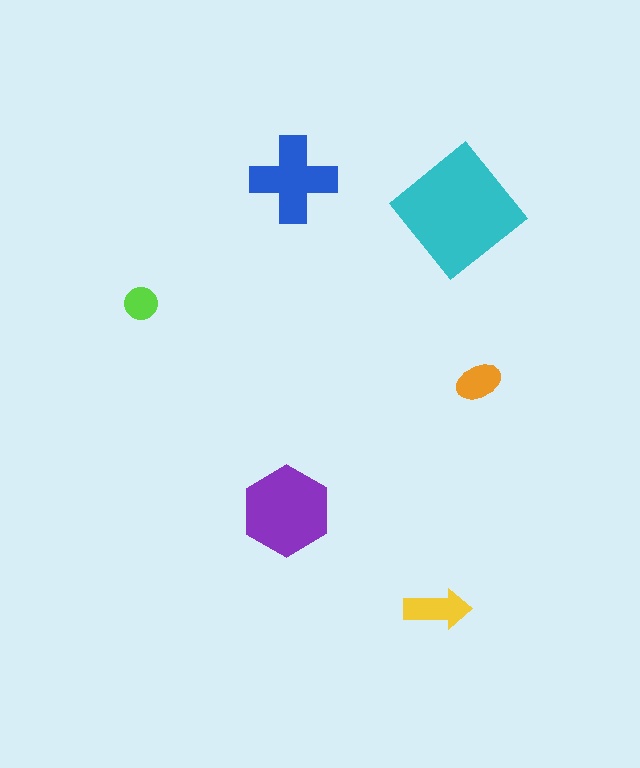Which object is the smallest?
The lime circle.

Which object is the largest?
The cyan diamond.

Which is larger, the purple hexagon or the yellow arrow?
The purple hexagon.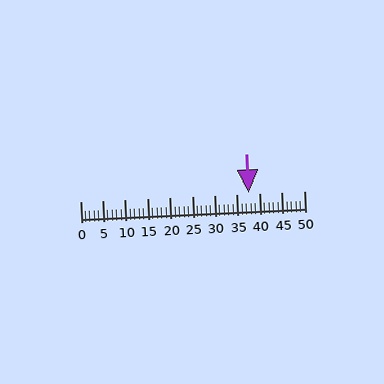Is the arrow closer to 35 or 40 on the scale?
The arrow is closer to 40.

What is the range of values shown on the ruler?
The ruler shows values from 0 to 50.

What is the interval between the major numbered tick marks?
The major tick marks are spaced 5 units apart.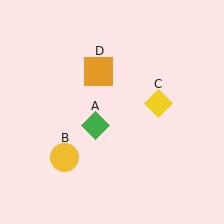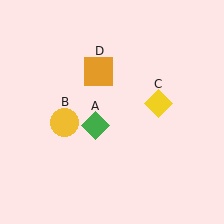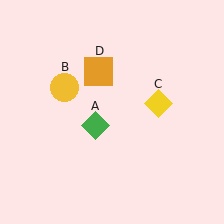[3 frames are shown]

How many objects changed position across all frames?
1 object changed position: yellow circle (object B).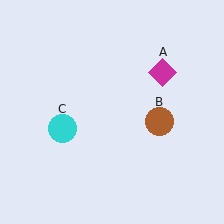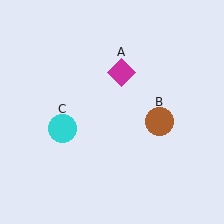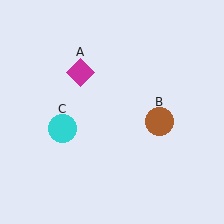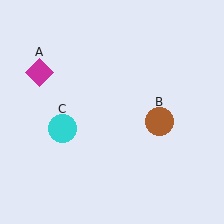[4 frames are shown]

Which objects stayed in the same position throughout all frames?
Brown circle (object B) and cyan circle (object C) remained stationary.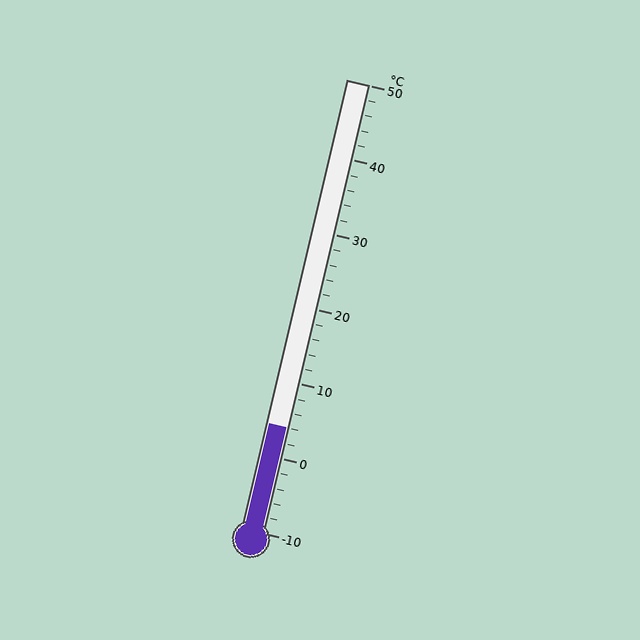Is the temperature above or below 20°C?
The temperature is below 20°C.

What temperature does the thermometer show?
The thermometer shows approximately 4°C.